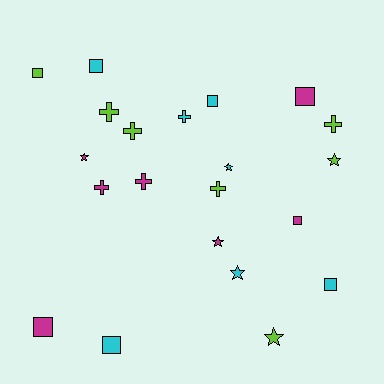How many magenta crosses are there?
There are 2 magenta crosses.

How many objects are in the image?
There are 21 objects.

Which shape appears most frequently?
Square, with 8 objects.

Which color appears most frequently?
Magenta, with 7 objects.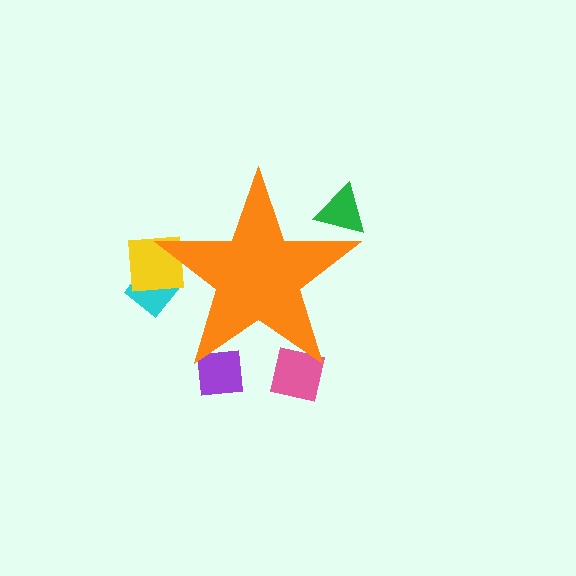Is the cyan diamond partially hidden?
Yes, the cyan diamond is partially hidden behind the orange star.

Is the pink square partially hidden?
Yes, the pink square is partially hidden behind the orange star.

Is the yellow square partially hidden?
Yes, the yellow square is partially hidden behind the orange star.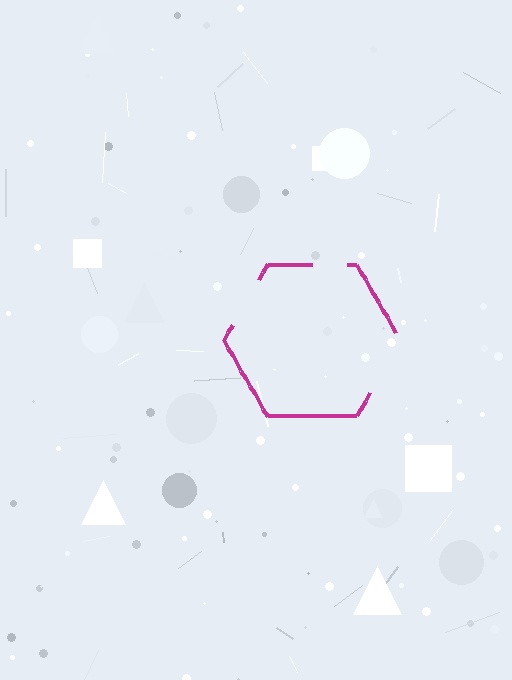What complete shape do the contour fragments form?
The contour fragments form a hexagon.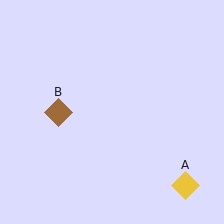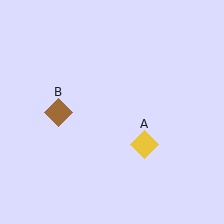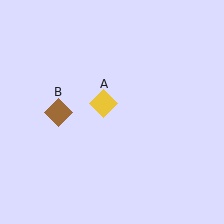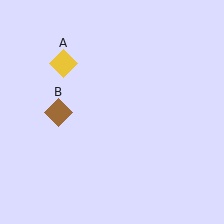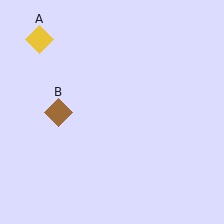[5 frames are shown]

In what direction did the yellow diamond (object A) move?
The yellow diamond (object A) moved up and to the left.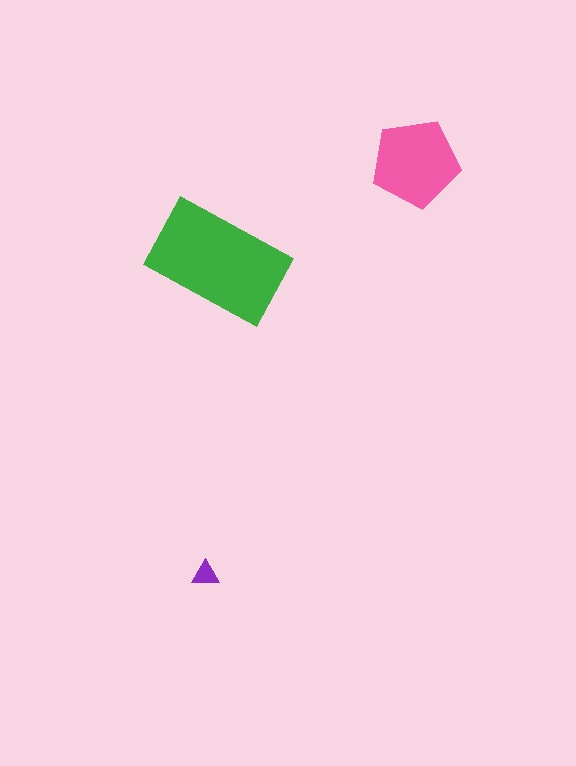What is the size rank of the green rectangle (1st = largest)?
1st.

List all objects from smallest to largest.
The purple triangle, the pink pentagon, the green rectangle.